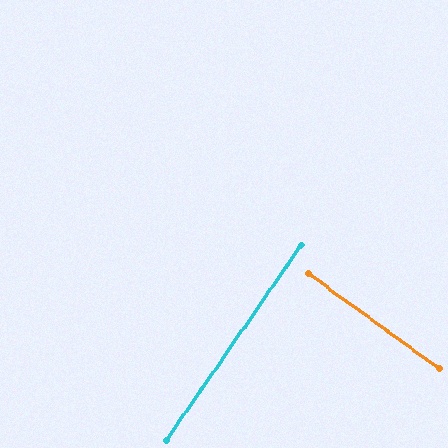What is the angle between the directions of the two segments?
Approximately 88 degrees.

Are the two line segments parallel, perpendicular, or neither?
Perpendicular — they meet at approximately 88°.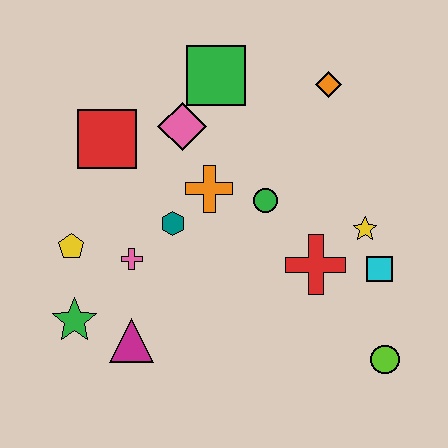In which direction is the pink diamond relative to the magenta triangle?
The pink diamond is above the magenta triangle.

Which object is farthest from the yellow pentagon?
The lime circle is farthest from the yellow pentagon.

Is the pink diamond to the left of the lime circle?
Yes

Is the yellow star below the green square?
Yes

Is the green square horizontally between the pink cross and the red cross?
Yes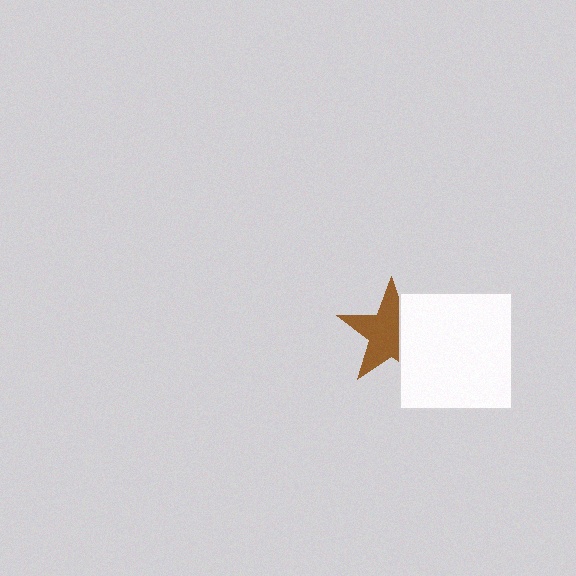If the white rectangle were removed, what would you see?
You would see the complete brown star.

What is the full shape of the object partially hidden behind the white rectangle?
The partially hidden object is a brown star.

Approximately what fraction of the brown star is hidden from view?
Roughly 34% of the brown star is hidden behind the white rectangle.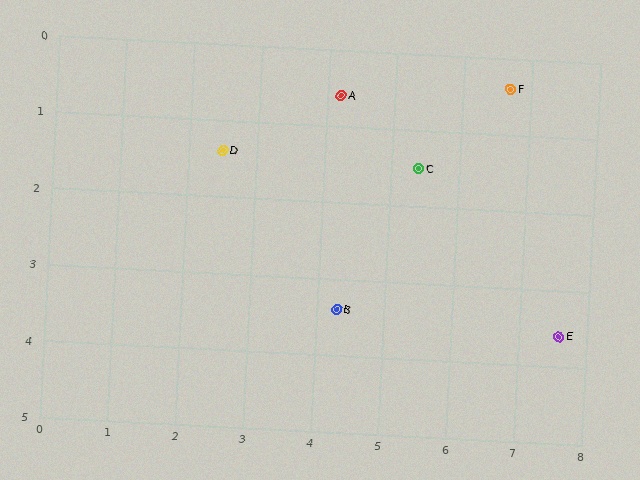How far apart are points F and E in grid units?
Points F and E are about 3.3 grid units apart.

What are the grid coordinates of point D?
Point D is at approximately (2.5, 1.4).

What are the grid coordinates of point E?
Point E is at approximately (7.6, 3.6).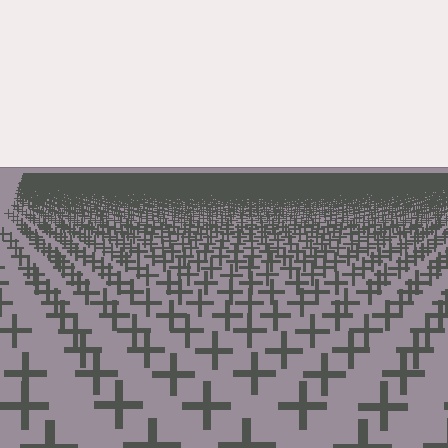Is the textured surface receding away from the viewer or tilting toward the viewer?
The surface is receding away from the viewer. Texture elements get smaller and denser toward the top.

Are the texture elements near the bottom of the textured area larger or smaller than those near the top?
Larger. Near the bottom, elements are closer to the viewer and appear at a bigger on-screen size.